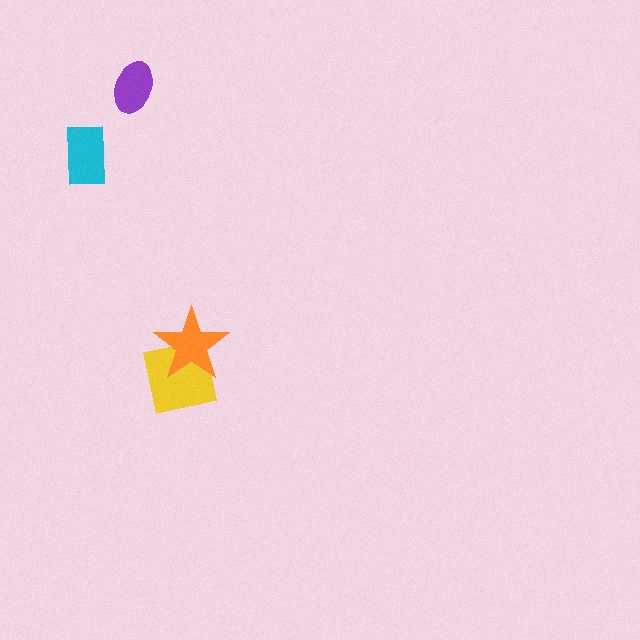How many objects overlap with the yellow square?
1 object overlaps with the yellow square.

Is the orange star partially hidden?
No, no other shape covers it.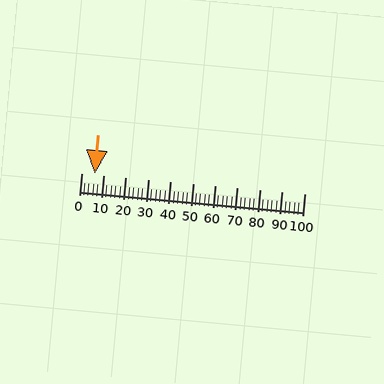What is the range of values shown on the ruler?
The ruler shows values from 0 to 100.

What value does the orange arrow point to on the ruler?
The orange arrow points to approximately 6.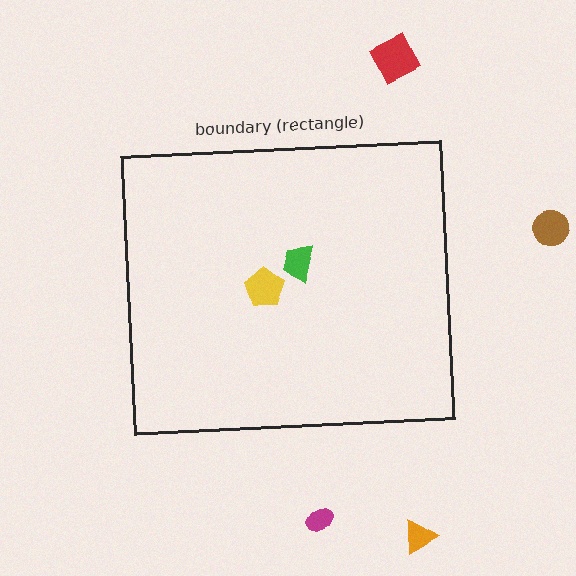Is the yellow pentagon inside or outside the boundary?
Inside.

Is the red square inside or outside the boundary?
Outside.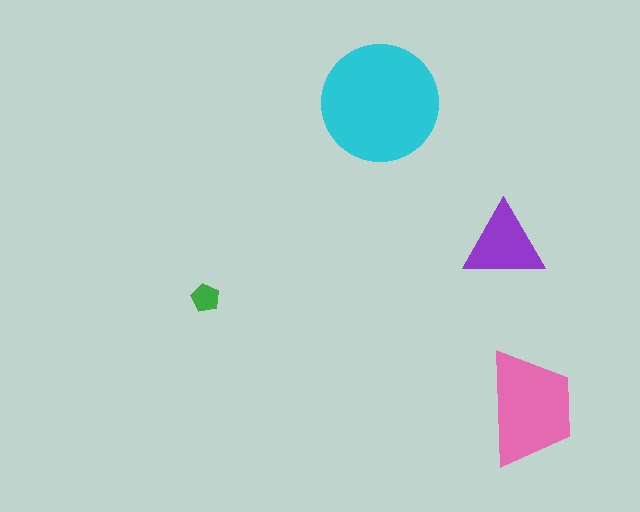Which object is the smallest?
The green pentagon.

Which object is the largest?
The cyan circle.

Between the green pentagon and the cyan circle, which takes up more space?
The cyan circle.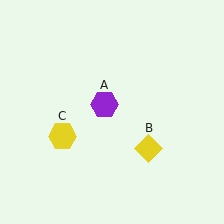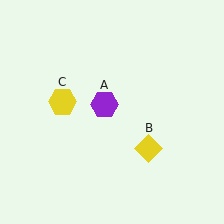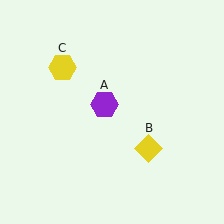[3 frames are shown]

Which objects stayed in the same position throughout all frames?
Purple hexagon (object A) and yellow diamond (object B) remained stationary.